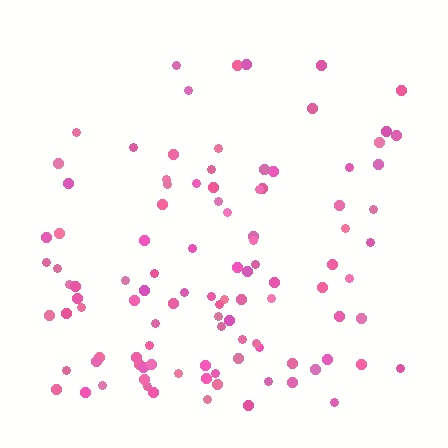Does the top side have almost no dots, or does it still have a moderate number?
Still a moderate number, just noticeably fewer than the bottom.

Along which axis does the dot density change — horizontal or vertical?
Vertical.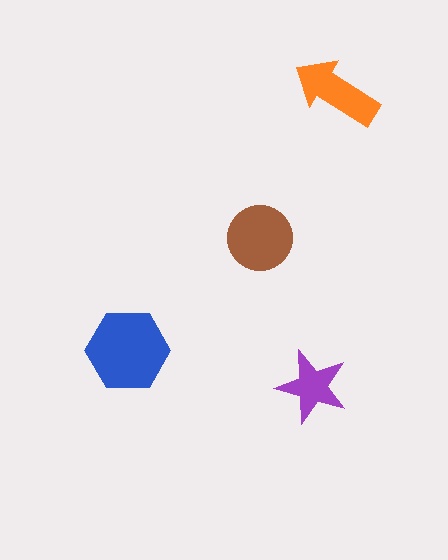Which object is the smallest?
The purple star.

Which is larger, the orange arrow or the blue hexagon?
The blue hexagon.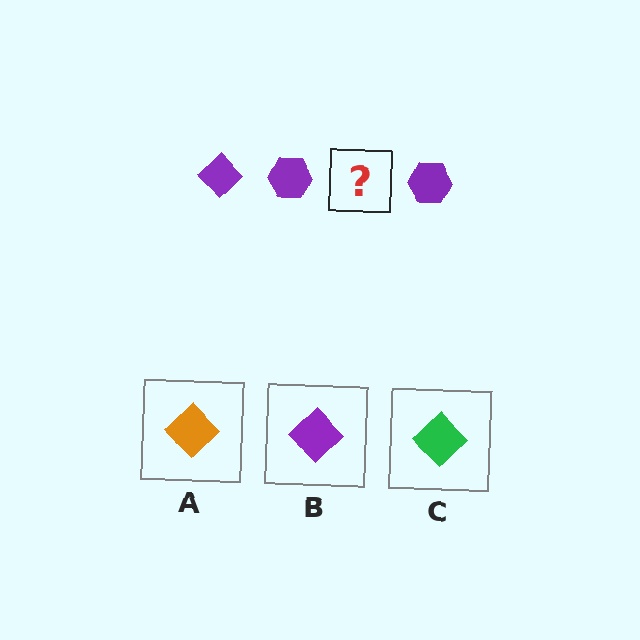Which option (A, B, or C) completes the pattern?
B.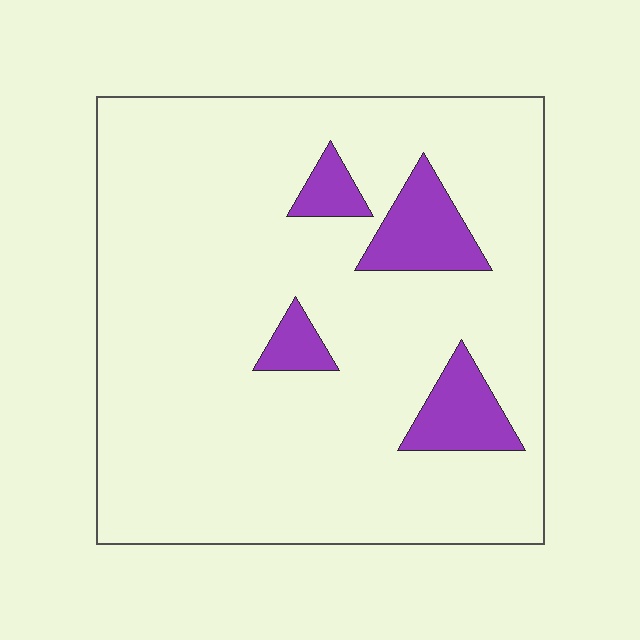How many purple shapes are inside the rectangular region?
4.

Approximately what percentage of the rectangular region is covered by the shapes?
Approximately 10%.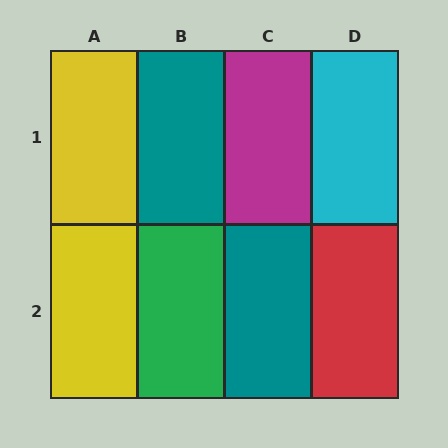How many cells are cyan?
1 cell is cyan.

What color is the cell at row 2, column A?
Yellow.